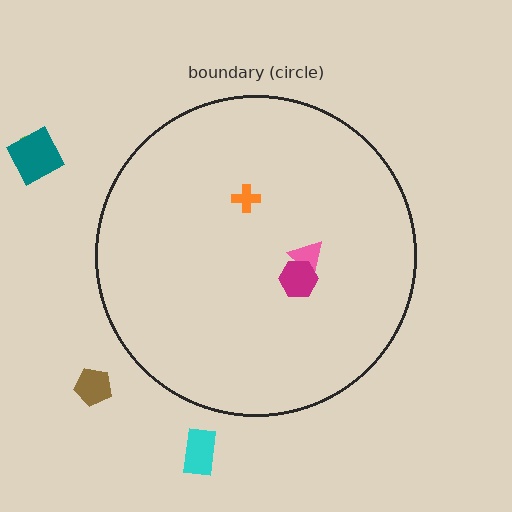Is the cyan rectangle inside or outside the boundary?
Outside.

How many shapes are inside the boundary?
3 inside, 4 outside.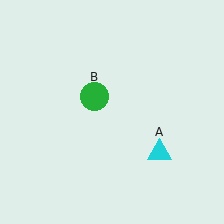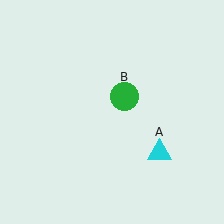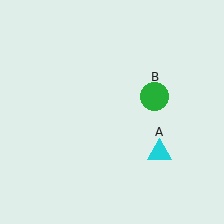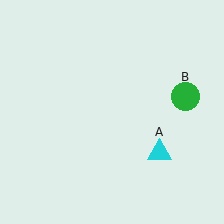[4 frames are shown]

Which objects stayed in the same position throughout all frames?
Cyan triangle (object A) remained stationary.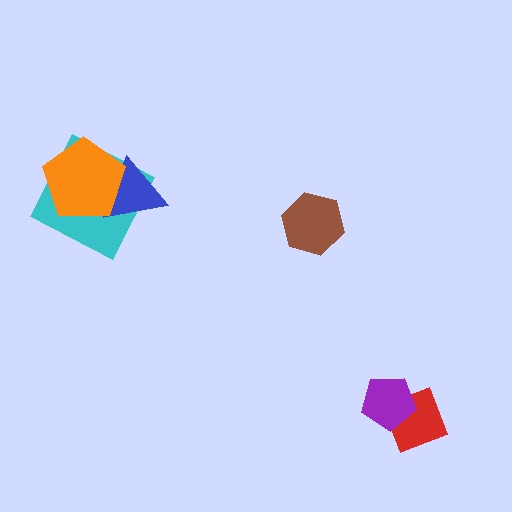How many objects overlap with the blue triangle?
2 objects overlap with the blue triangle.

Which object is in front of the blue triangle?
The orange pentagon is in front of the blue triangle.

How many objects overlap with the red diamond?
1 object overlaps with the red diamond.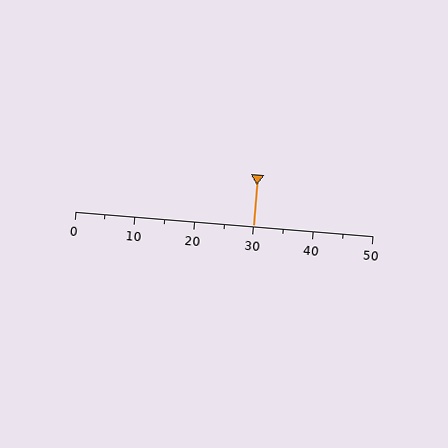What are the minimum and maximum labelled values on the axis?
The axis runs from 0 to 50.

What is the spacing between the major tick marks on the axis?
The major ticks are spaced 10 apart.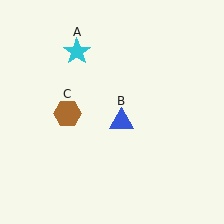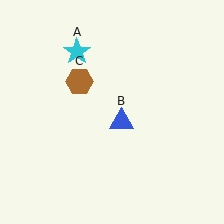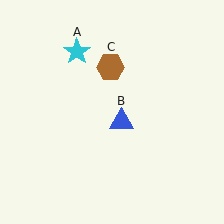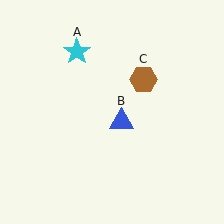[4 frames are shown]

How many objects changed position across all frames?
1 object changed position: brown hexagon (object C).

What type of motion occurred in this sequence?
The brown hexagon (object C) rotated clockwise around the center of the scene.